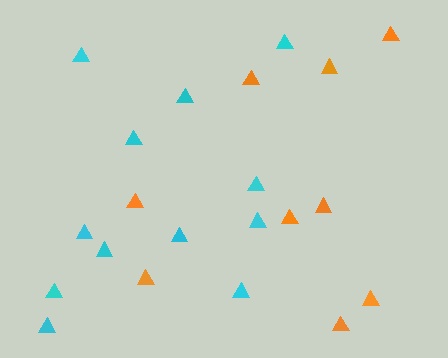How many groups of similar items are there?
There are 2 groups: one group of cyan triangles (12) and one group of orange triangles (9).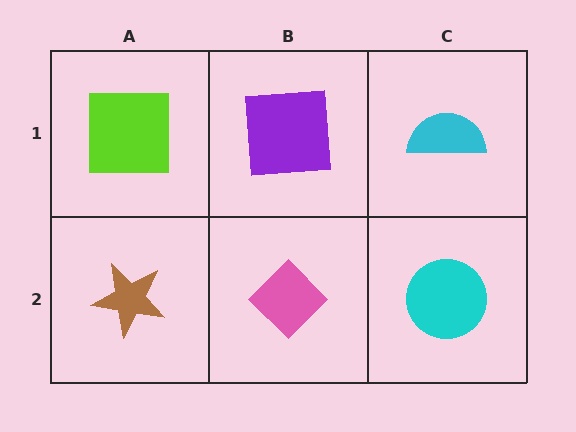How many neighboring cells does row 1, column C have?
2.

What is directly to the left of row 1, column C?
A purple square.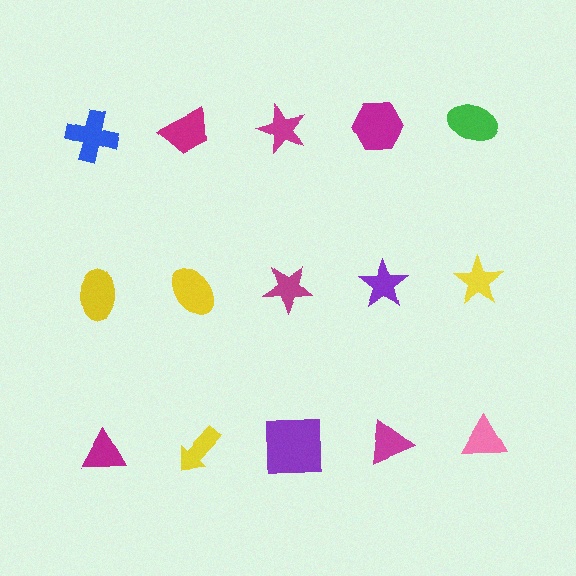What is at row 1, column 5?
A green ellipse.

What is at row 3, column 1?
A magenta triangle.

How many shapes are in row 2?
5 shapes.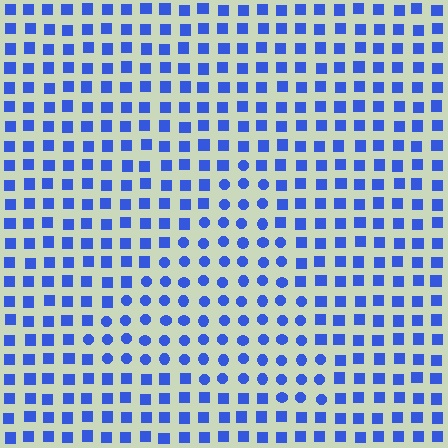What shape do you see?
I see a triangle.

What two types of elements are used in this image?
The image uses circles inside the triangle region and squares outside it.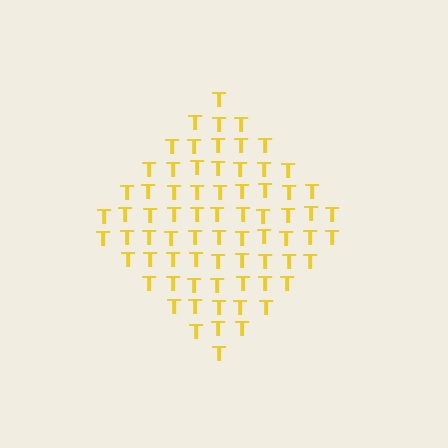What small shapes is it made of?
It is made of small letter T's.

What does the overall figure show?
The overall figure shows a diamond.